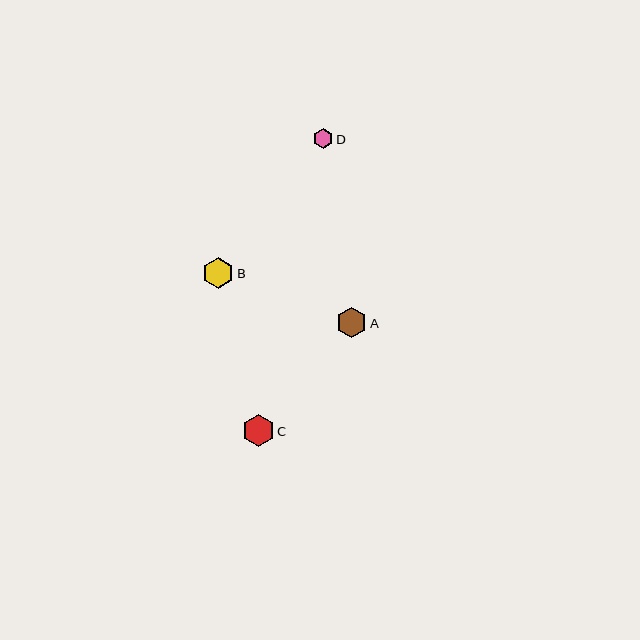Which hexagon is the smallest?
Hexagon D is the smallest with a size of approximately 20 pixels.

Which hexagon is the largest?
Hexagon C is the largest with a size of approximately 32 pixels.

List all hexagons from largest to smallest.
From largest to smallest: C, B, A, D.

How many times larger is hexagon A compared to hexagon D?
Hexagon A is approximately 1.6 times the size of hexagon D.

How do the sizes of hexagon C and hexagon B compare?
Hexagon C and hexagon B are approximately the same size.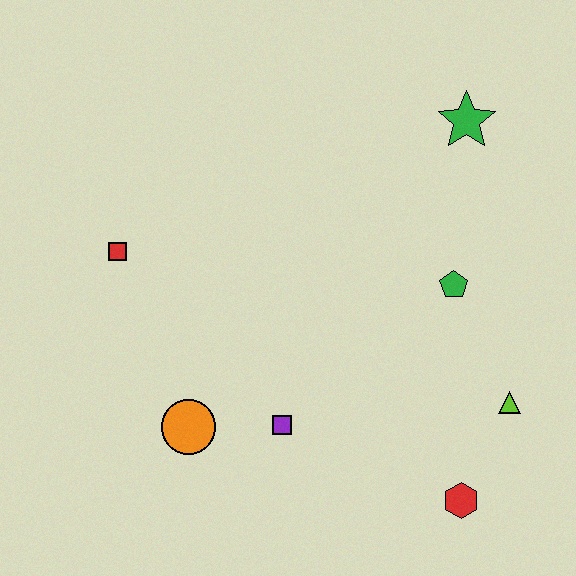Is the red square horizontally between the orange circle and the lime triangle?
No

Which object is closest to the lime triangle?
The red hexagon is closest to the lime triangle.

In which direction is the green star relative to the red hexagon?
The green star is above the red hexagon.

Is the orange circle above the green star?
No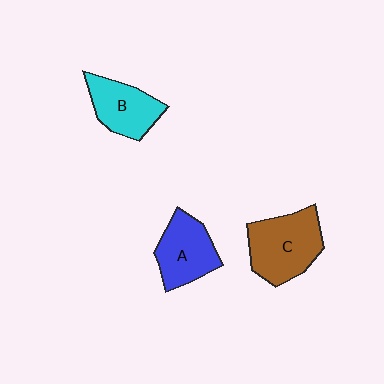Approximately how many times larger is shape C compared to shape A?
Approximately 1.3 times.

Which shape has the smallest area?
Shape B (cyan).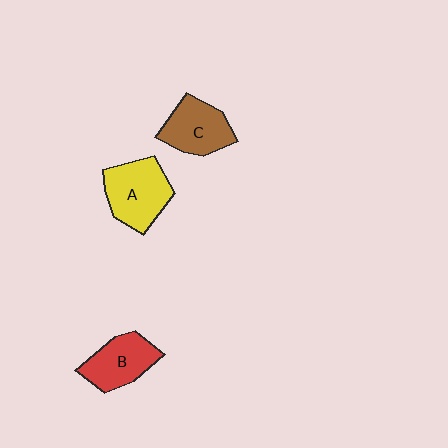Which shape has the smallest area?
Shape B (red).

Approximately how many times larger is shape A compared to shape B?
Approximately 1.2 times.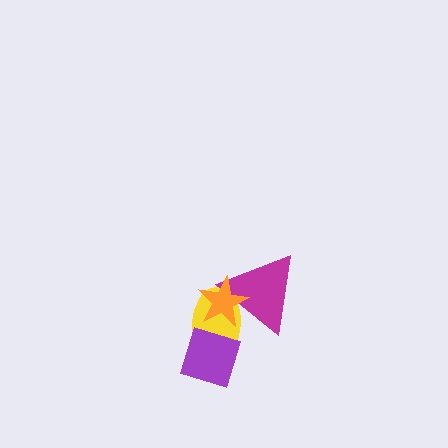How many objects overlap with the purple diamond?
1 object overlaps with the purple diamond.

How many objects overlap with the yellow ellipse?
3 objects overlap with the yellow ellipse.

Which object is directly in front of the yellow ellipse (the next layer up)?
The magenta triangle is directly in front of the yellow ellipse.